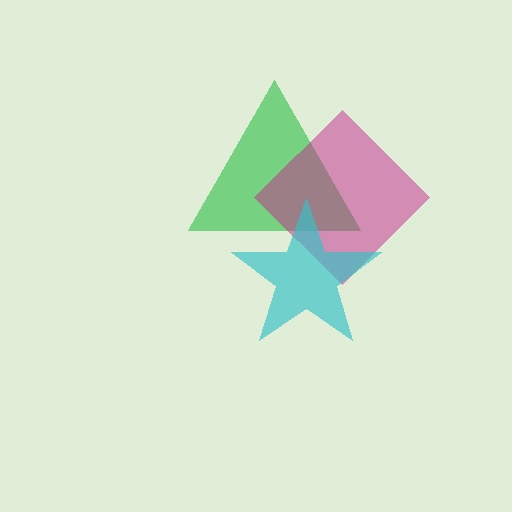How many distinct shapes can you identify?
There are 3 distinct shapes: a green triangle, a magenta diamond, a cyan star.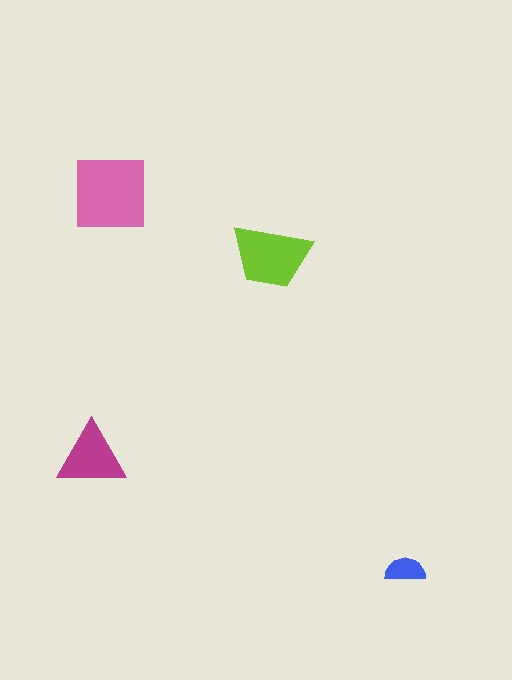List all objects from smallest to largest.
The blue semicircle, the magenta triangle, the lime trapezoid, the pink square.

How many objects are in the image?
There are 4 objects in the image.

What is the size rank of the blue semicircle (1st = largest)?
4th.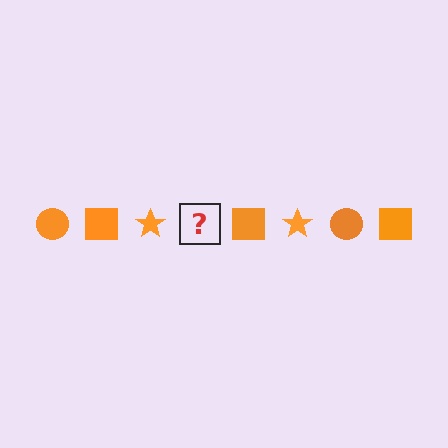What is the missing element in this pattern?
The missing element is an orange circle.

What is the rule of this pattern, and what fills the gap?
The rule is that the pattern cycles through circle, square, star shapes in orange. The gap should be filled with an orange circle.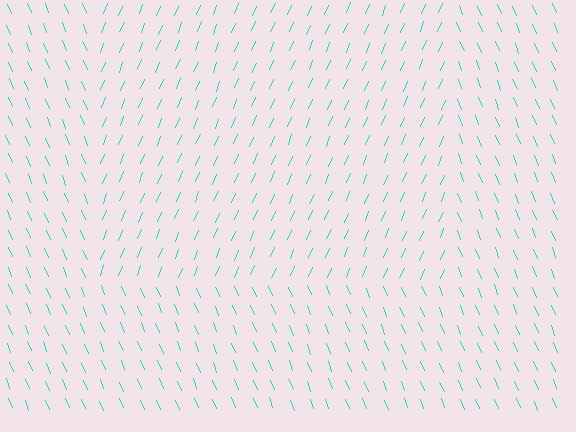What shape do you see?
I see a rectangle.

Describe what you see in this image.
The image is filled with small cyan line segments. A rectangle region in the image has lines oriented differently from the surrounding lines, creating a visible texture boundary.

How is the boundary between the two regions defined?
The boundary is defined purely by a change in line orientation (approximately 45 degrees difference). All lines are the same color and thickness.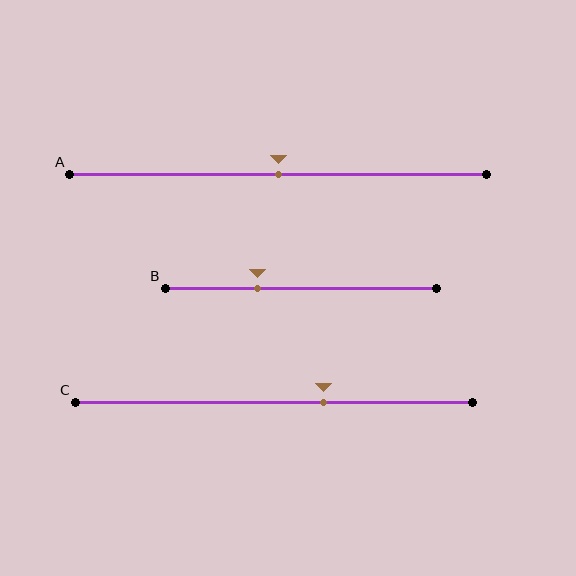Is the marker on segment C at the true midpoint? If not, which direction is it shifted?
No, the marker on segment C is shifted to the right by about 12% of the segment length.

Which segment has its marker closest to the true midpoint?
Segment A has its marker closest to the true midpoint.